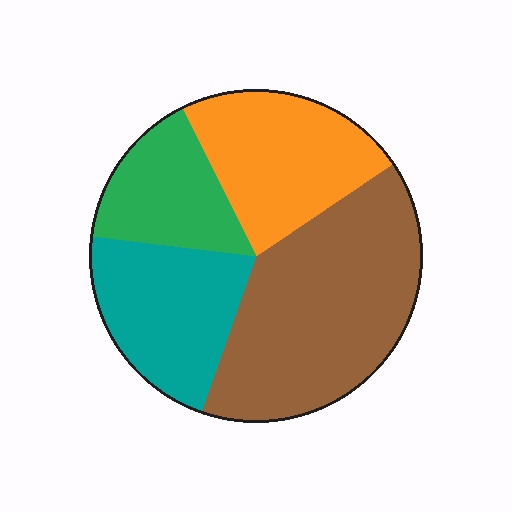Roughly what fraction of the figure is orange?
Orange covers about 25% of the figure.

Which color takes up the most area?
Brown, at roughly 40%.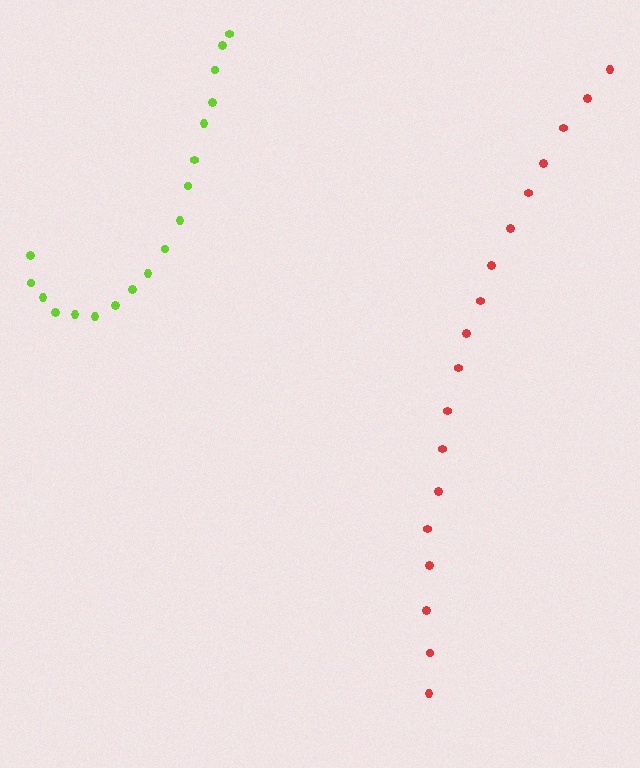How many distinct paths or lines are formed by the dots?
There are 2 distinct paths.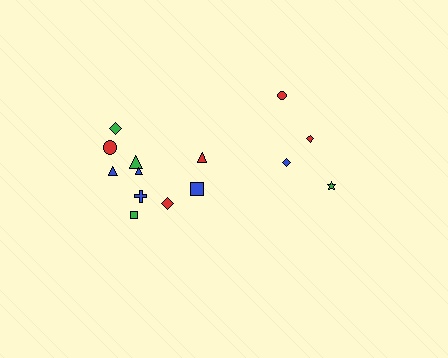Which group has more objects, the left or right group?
The left group.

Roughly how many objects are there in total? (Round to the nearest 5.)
Roughly 15 objects in total.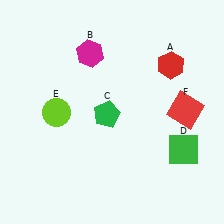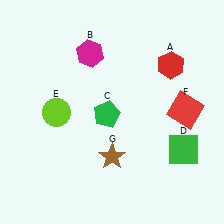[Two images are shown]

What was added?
A brown star (G) was added in Image 2.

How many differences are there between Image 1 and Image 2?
There is 1 difference between the two images.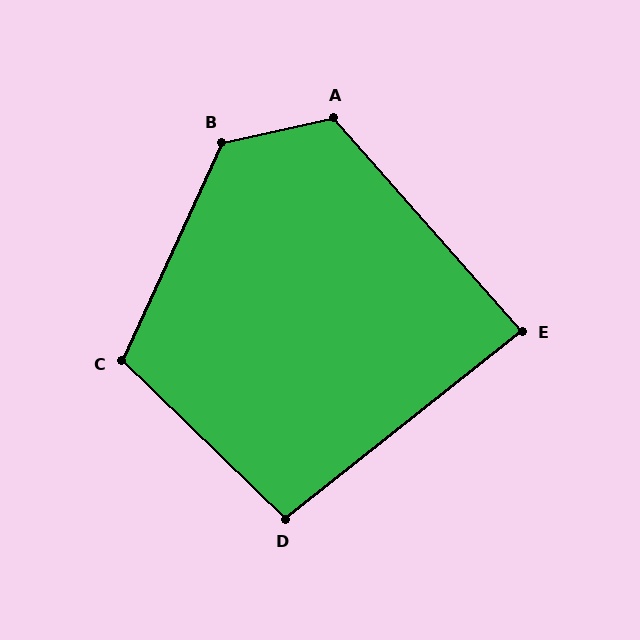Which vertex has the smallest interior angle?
E, at approximately 87 degrees.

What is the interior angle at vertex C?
Approximately 109 degrees (obtuse).